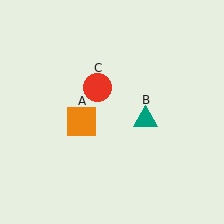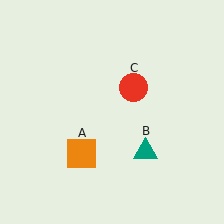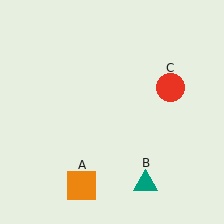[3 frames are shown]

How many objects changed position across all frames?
3 objects changed position: orange square (object A), teal triangle (object B), red circle (object C).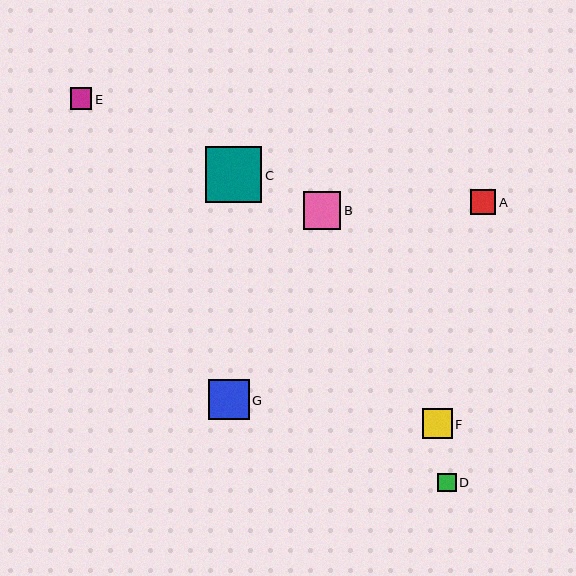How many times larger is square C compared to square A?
Square C is approximately 2.2 times the size of square A.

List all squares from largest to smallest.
From largest to smallest: C, G, B, F, A, E, D.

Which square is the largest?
Square C is the largest with a size of approximately 56 pixels.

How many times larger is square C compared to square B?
Square C is approximately 1.5 times the size of square B.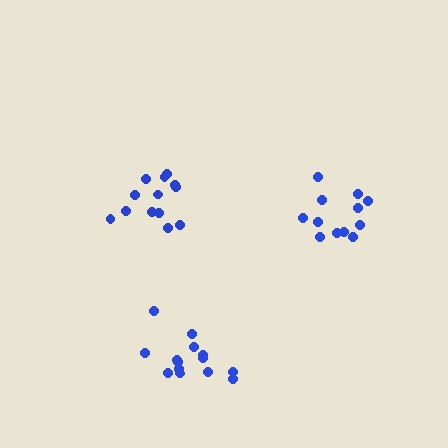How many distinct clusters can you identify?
There are 3 distinct clusters.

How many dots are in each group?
Group 1: 13 dots, Group 2: 14 dots, Group 3: 12 dots (39 total).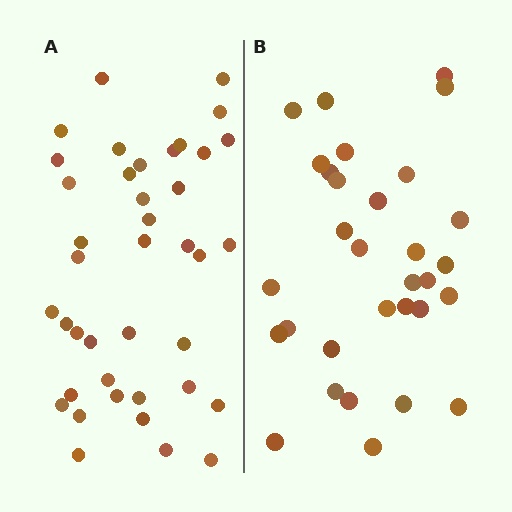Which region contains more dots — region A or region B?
Region A (the left region) has more dots.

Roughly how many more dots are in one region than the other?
Region A has roughly 8 or so more dots than region B.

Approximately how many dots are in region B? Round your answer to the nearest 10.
About 30 dots. (The exact count is 31, which rounds to 30.)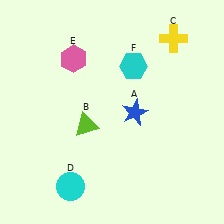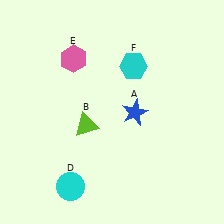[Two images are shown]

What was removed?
The yellow cross (C) was removed in Image 2.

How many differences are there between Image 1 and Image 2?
There is 1 difference between the two images.